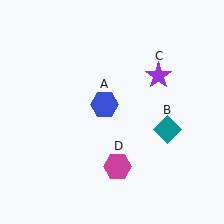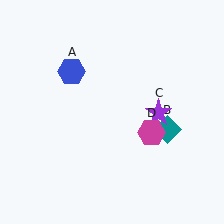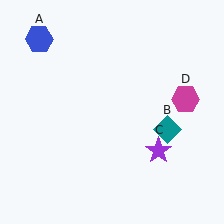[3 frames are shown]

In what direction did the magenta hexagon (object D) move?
The magenta hexagon (object D) moved up and to the right.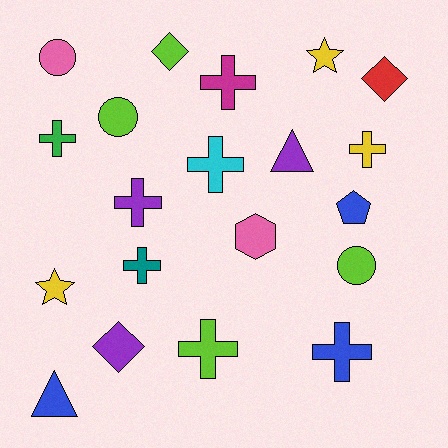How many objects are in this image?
There are 20 objects.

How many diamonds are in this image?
There are 3 diamonds.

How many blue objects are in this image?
There are 3 blue objects.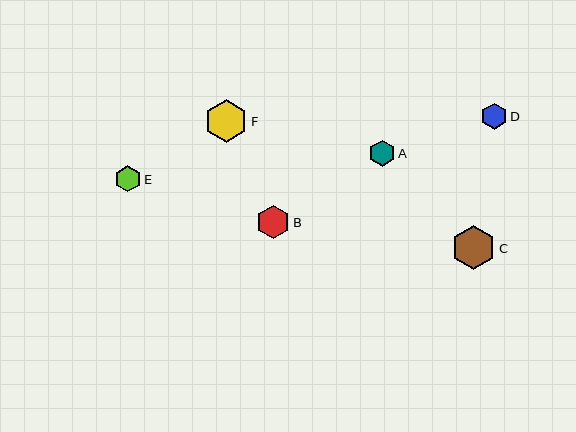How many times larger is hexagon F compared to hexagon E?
Hexagon F is approximately 1.6 times the size of hexagon E.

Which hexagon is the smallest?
Hexagon A is the smallest with a size of approximately 26 pixels.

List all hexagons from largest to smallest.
From largest to smallest: C, F, B, D, E, A.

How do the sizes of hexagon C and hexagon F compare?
Hexagon C and hexagon F are approximately the same size.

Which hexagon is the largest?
Hexagon C is the largest with a size of approximately 44 pixels.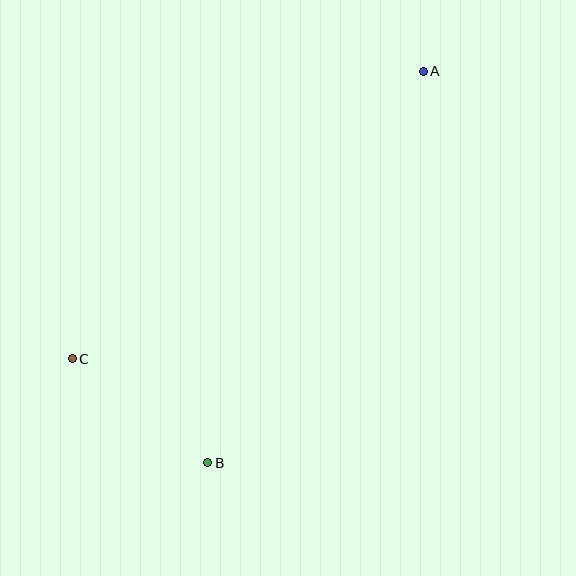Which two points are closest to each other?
Points B and C are closest to each other.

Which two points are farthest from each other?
Points A and C are farthest from each other.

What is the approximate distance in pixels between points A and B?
The distance between A and B is approximately 447 pixels.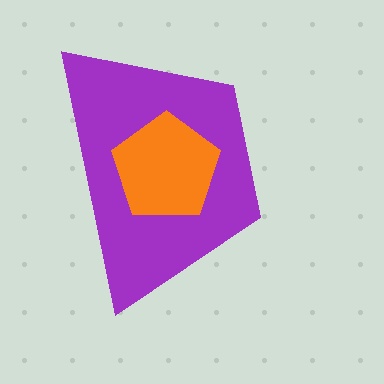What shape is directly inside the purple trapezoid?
The orange pentagon.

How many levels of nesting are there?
2.